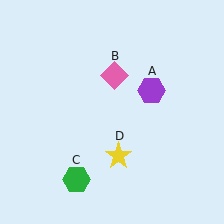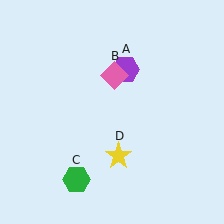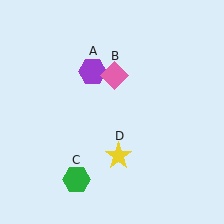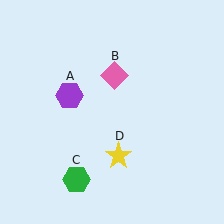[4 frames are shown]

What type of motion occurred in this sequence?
The purple hexagon (object A) rotated counterclockwise around the center of the scene.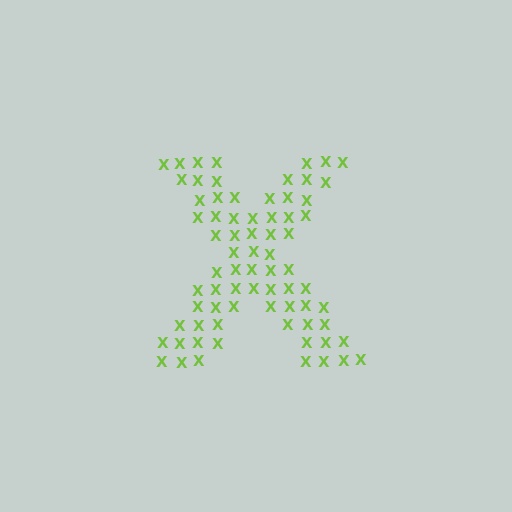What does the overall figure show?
The overall figure shows the letter X.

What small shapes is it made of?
It is made of small letter X's.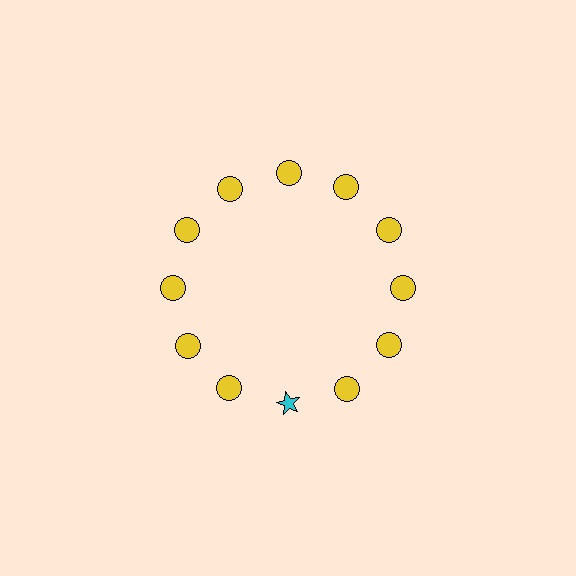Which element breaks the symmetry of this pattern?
The cyan star at roughly the 6 o'clock position breaks the symmetry. All other shapes are yellow circles.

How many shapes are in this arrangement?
There are 12 shapes arranged in a ring pattern.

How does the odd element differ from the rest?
It differs in both color (cyan instead of yellow) and shape (star instead of circle).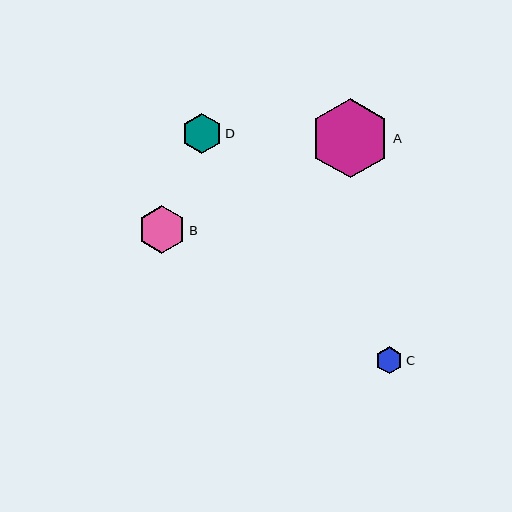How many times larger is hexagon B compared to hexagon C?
Hexagon B is approximately 1.8 times the size of hexagon C.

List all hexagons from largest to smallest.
From largest to smallest: A, B, D, C.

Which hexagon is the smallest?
Hexagon C is the smallest with a size of approximately 27 pixels.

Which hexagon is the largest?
Hexagon A is the largest with a size of approximately 79 pixels.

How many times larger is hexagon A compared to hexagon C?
Hexagon A is approximately 2.9 times the size of hexagon C.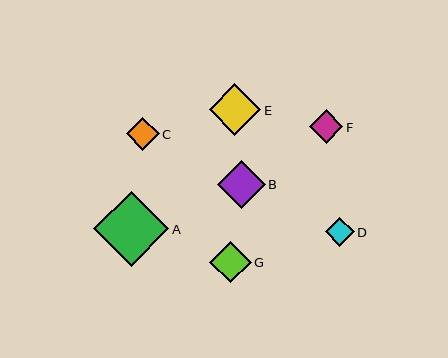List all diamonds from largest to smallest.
From largest to smallest: A, E, B, G, F, C, D.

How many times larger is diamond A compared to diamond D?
Diamond A is approximately 2.6 times the size of diamond D.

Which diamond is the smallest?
Diamond D is the smallest with a size of approximately 29 pixels.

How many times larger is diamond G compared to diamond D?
Diamond G is approximately 1.5 times the size of diamond D.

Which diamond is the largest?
Diamond A is the largest with a size of approximately 75 pixels.